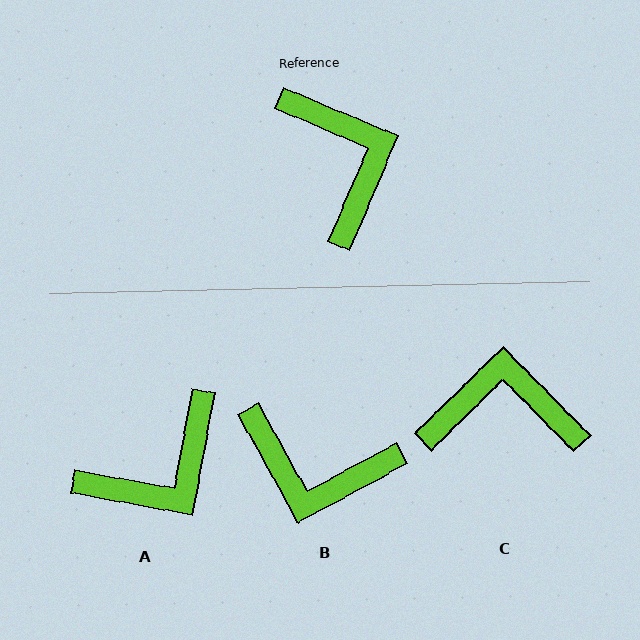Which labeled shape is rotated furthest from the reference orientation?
B, about 128 degrees away.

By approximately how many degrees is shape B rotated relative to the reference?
Approximately 128 degrees clockwise.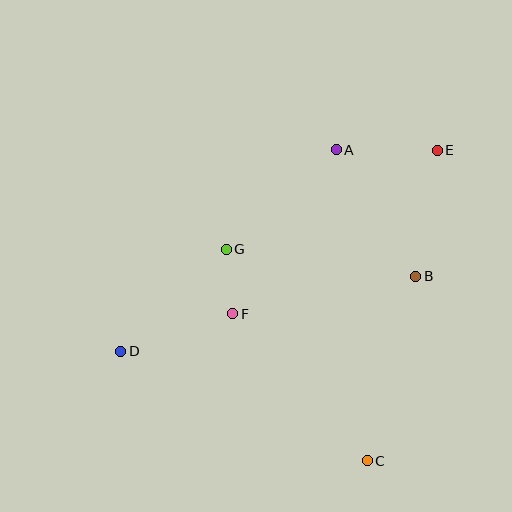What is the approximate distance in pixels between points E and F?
The distance between E and F is approximately 262 pixels.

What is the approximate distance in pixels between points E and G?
The distance between E and G is approximately 233 pixels.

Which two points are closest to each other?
Points F and G are closest to each other.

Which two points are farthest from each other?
Points D and E are farthest from each other.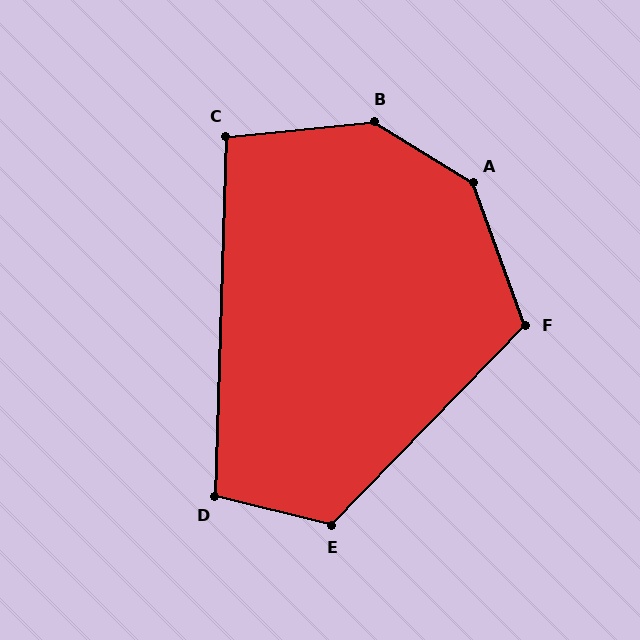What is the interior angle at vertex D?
Approximately 102 degrees (obtuse).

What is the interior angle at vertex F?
Approximately 116 degrees (obtuse).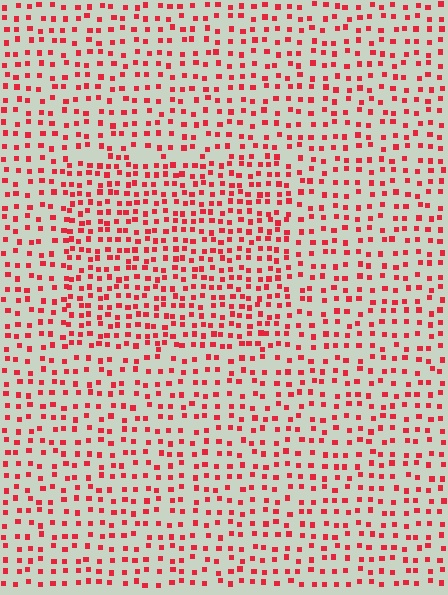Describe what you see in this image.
The image contains small red elements arranged at two different densities. A rectangle-shaped region is visible where the elements are more densely packed than the surrounding area.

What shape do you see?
I see a rectangle.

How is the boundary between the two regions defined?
The boundary is defined by a change in element density (approximately 1.6x ratio). All elements are the same color, size, and shape.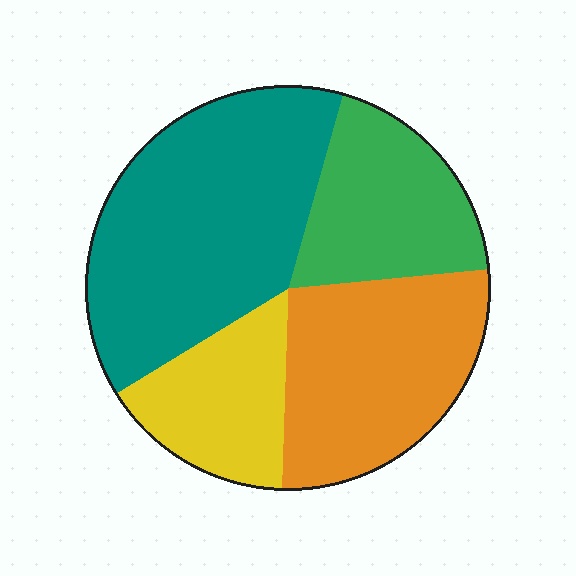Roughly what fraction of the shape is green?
Green covers 19% of the shape.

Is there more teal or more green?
Teal.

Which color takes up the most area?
Teal, at roughly 40%.